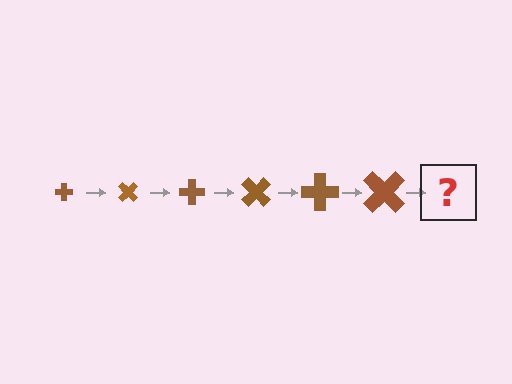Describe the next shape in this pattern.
It should be a cross, larger than the previous one and rotated 270 degrees from the start.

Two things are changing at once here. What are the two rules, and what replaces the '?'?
The two rules are that the cross grows larger each step and it rotates 45 degrees each step. The '?' should be a cross, larger than the previous one and rotated 270 degrees from the start.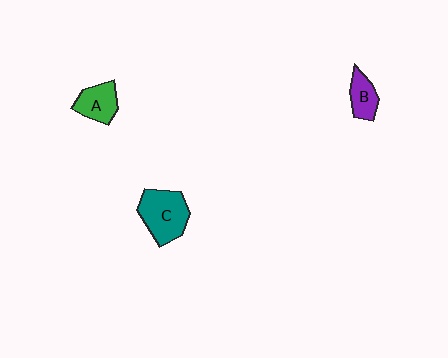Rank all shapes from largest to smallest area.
From largest to smallest: C (teal), A (green), B (purple).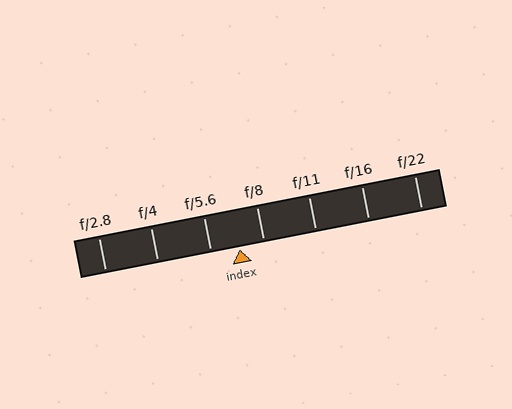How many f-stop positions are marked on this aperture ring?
There are 7 f-stop positions marked.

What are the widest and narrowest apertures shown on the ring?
The widest aperture shown is f/2.8 and the narrowest is f/22.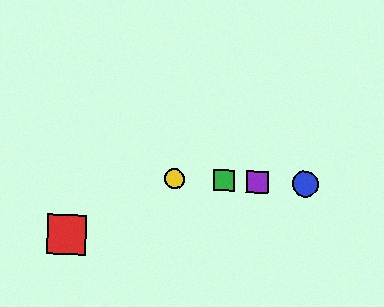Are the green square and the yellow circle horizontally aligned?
Yes, both are at y≈181.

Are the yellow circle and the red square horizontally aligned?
No, the yellow circle is at y≈179 and the red square is at y≈235.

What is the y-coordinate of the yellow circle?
The yellow circle is at y≈179.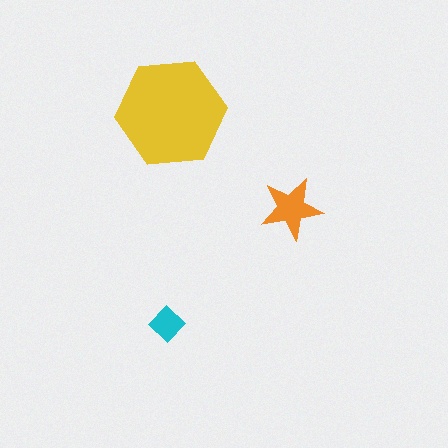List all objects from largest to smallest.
The yellow hexagon, the orange star, the cyan diamond.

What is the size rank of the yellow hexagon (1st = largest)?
1st.